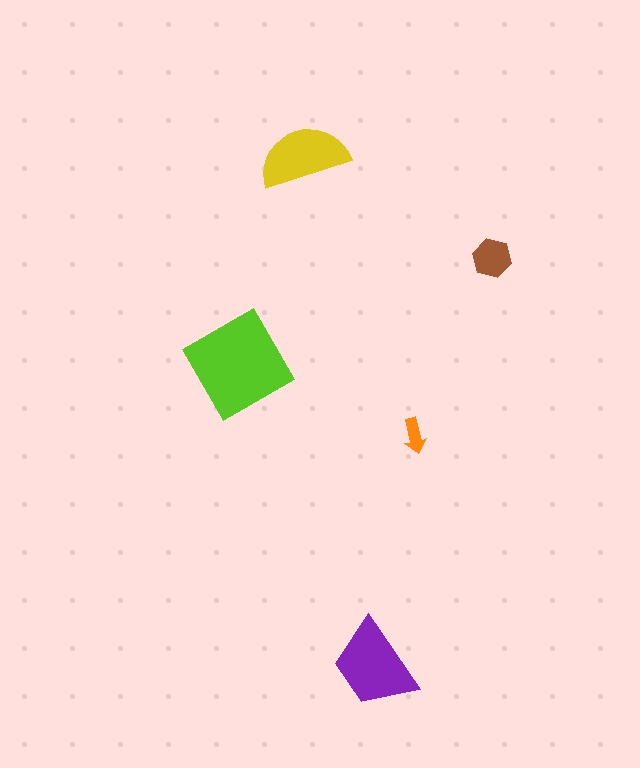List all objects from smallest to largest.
The orange arrow, the brown hexagon, the yellow semicircle, the purple trapezoid, the lime square.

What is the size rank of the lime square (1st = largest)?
1st.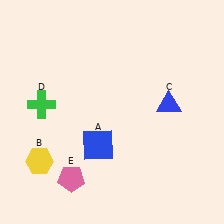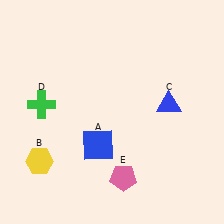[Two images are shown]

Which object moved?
The pink pentagon (E) moved right.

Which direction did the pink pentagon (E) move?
The pink pentagon (E) moved right.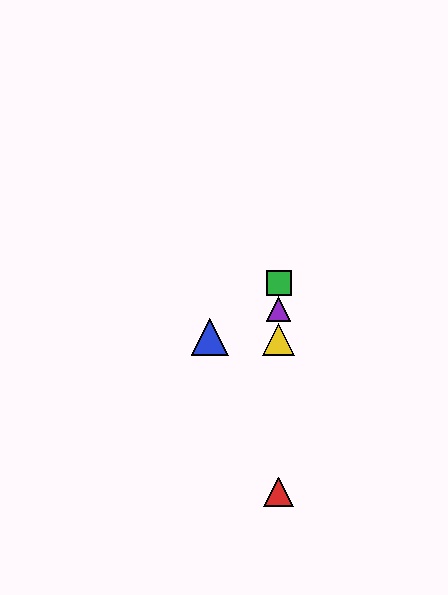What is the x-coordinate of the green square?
The green square is at x≈279.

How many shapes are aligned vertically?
4 shapes (the red triangle, the green square, the yellow triangle, the purple triangle) are aligned vertically.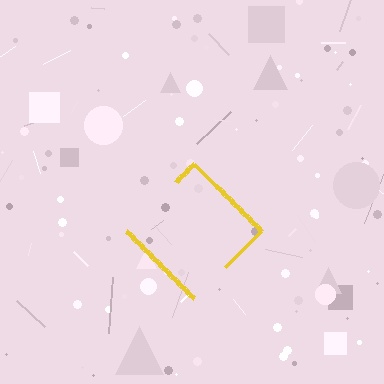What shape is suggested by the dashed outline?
The dashed outline suggests a diamond.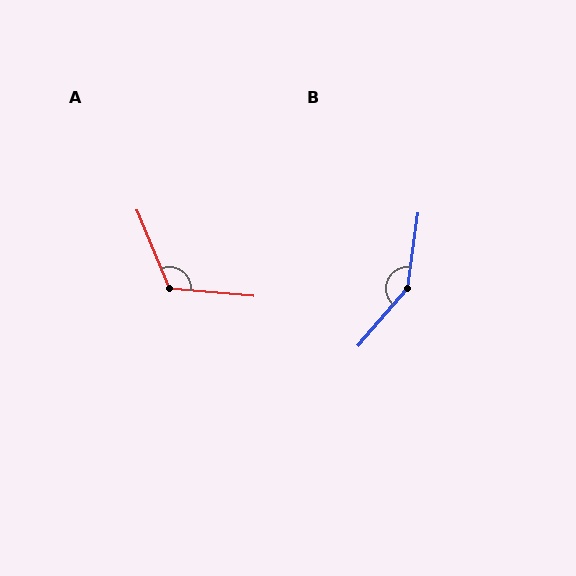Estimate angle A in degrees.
Approximately 118 degrees.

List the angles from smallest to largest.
A (118°), B (147°).